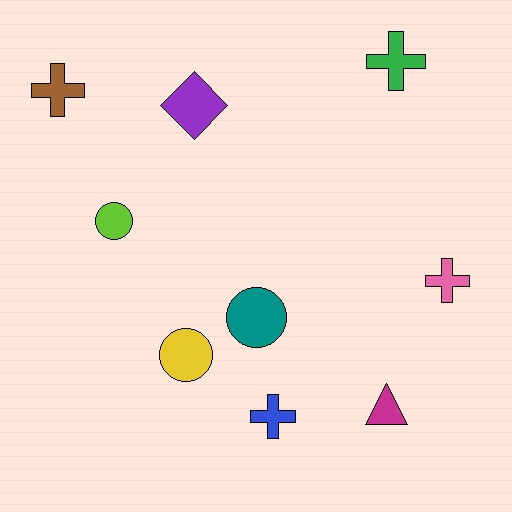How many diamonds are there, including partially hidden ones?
There is 1 diamond.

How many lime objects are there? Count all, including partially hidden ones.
There is 1 lime object.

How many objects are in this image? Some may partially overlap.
There are 9 objects.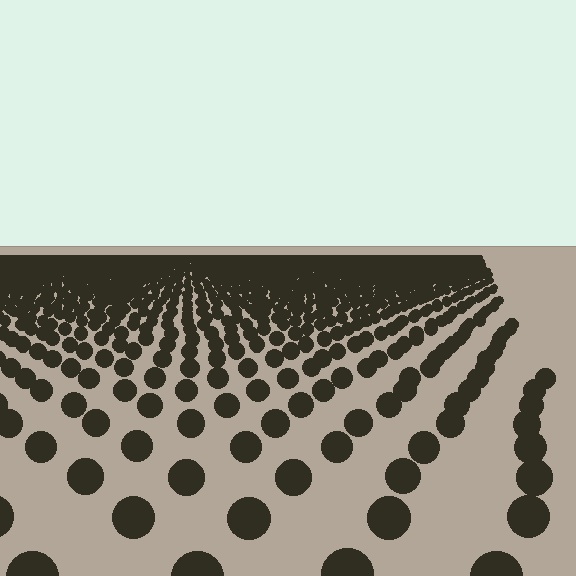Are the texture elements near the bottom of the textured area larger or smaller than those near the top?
Larger. Near the bottom, elements are closer to the viewer and appear at a bigger on-screen size.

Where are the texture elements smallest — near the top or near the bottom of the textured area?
Near the top.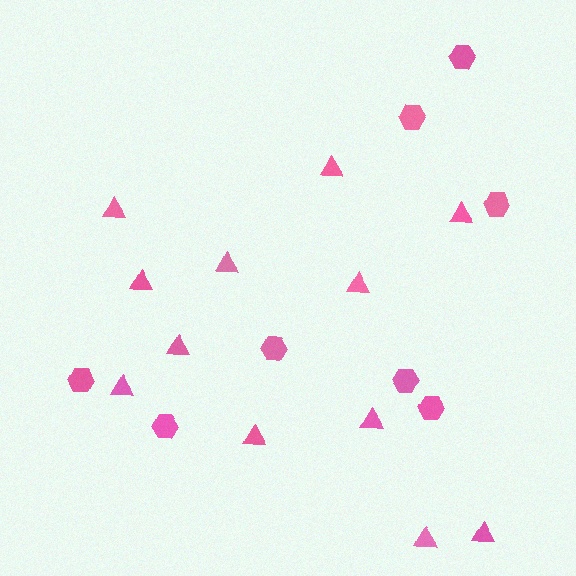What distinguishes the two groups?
There are 2 groups: one group of hexagons (8) and one group of triangles (12).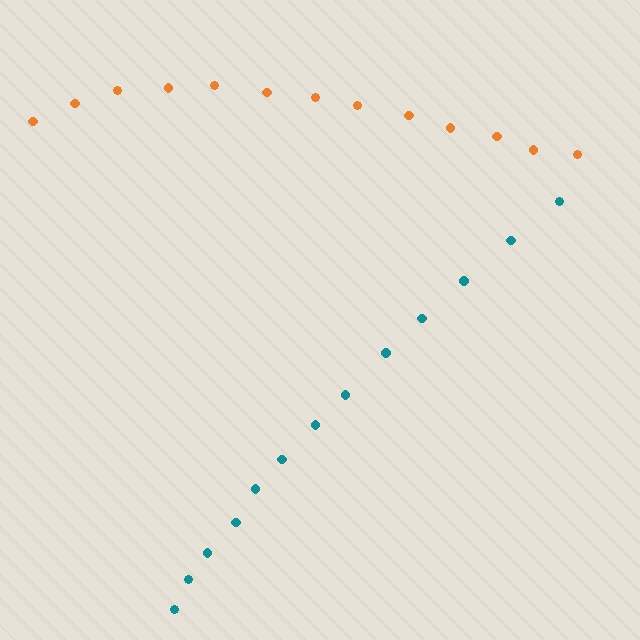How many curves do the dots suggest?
There are 2 distinct paths.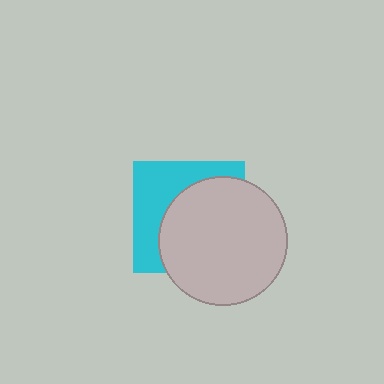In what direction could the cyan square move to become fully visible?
The cyan square could move toward the upper-left. That would shift it out from behind the light gray circle entirely.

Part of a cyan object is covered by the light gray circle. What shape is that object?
It is a square.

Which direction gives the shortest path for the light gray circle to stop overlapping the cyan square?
Moving toward the lower-right gives the shortest separation.